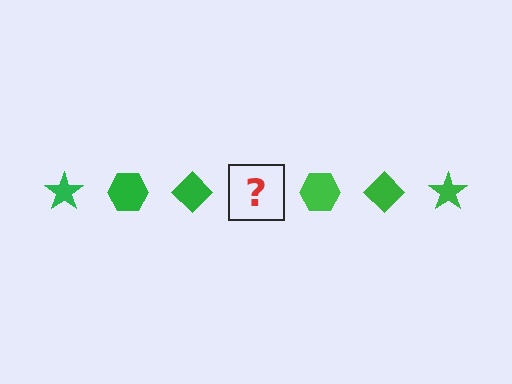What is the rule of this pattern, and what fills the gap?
The rule is that the pattern cycles through star, hexagon, diamond shapes in green. The gap should be filled with a green star.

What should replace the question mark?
The question mark should be replaced with a green star.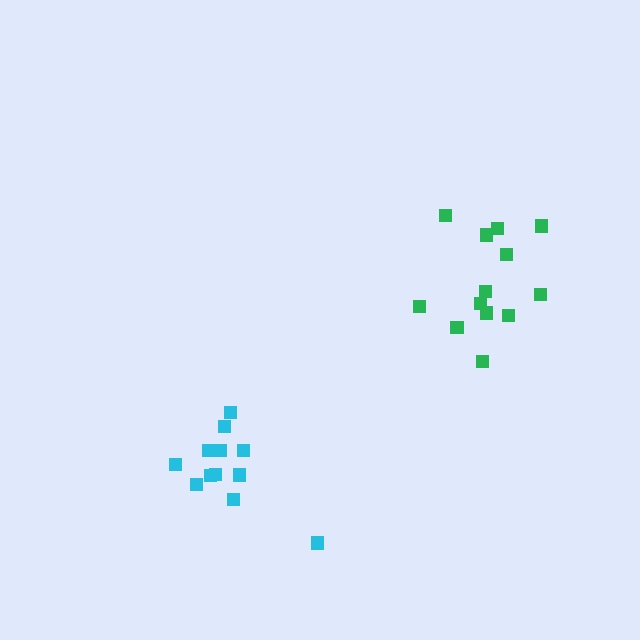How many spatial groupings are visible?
There are 2 spatial groupings.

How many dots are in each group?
Group 1: 12 dots, Group 2: 13 dots (25 total).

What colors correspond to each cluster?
The clusters are colored: cyan, green.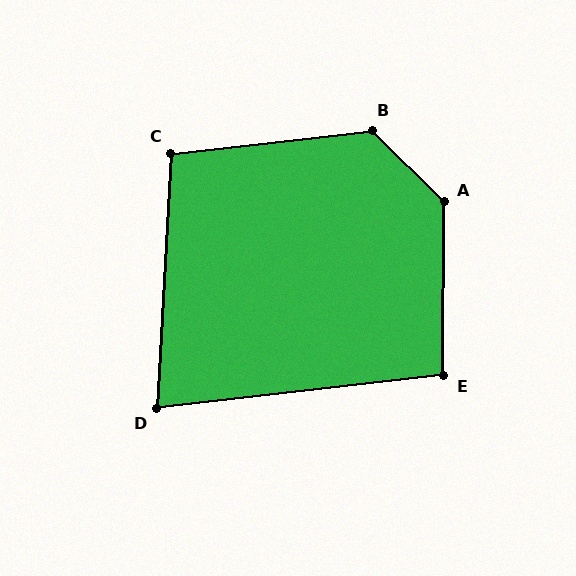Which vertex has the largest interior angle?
A, at approximately 134 degrees.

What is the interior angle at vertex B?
Approximately 129 degrees (obtuse).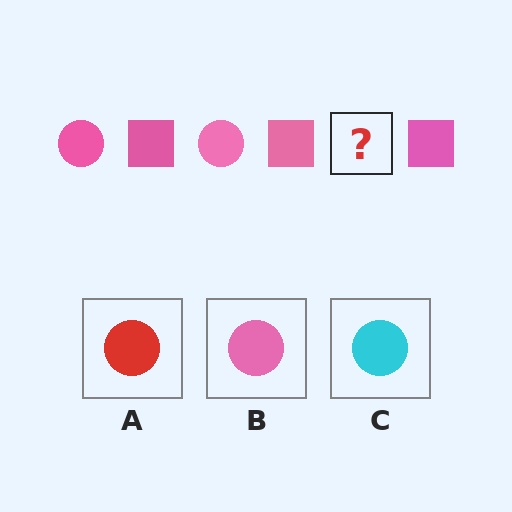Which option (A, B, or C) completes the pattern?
B.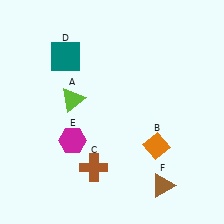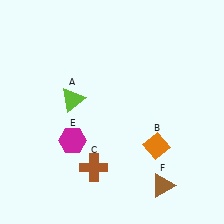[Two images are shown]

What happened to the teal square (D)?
The teal square (D) was removed in Image 2. It was in the top-left area of Image 1.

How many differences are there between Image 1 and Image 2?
There is 1 difference between the two images.